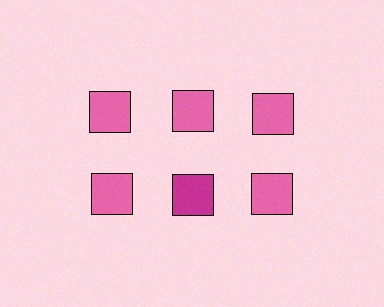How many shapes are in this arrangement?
There are 6 shapes arranged in a grid pattern.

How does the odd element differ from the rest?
It has a different color: magenta instead of pink.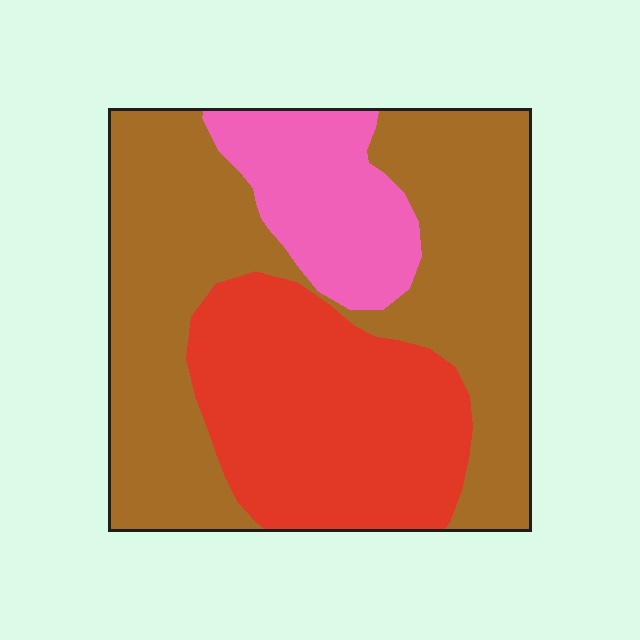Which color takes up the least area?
Pink, at roughly 15%.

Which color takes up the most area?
Brown, at roughly 55%.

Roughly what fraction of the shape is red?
Red takes up between a sixth and a third of the shape.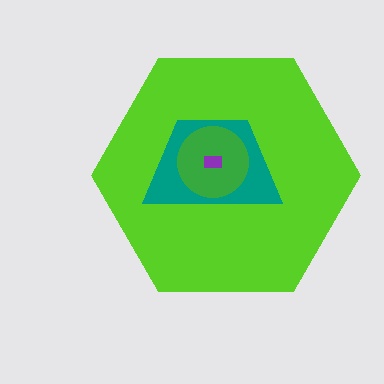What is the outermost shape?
The lime hexagon.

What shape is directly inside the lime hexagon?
The teal trapezoid.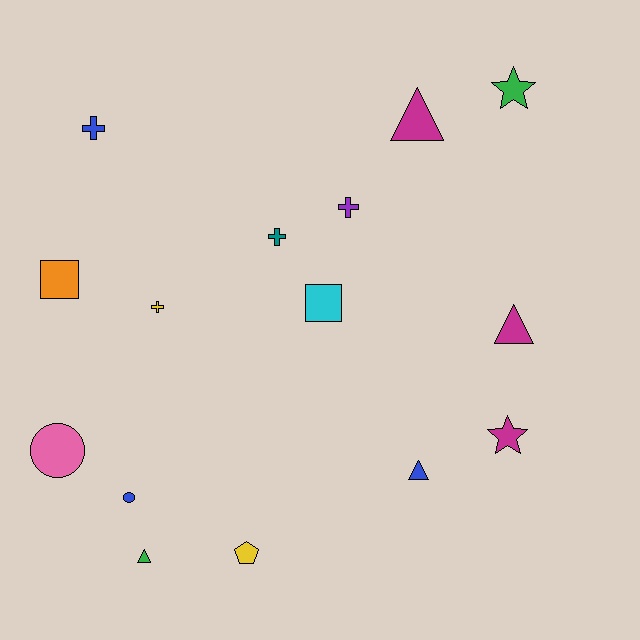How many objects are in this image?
There are 15 objects.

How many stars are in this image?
There are 2 stars.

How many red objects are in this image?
There are no red objects.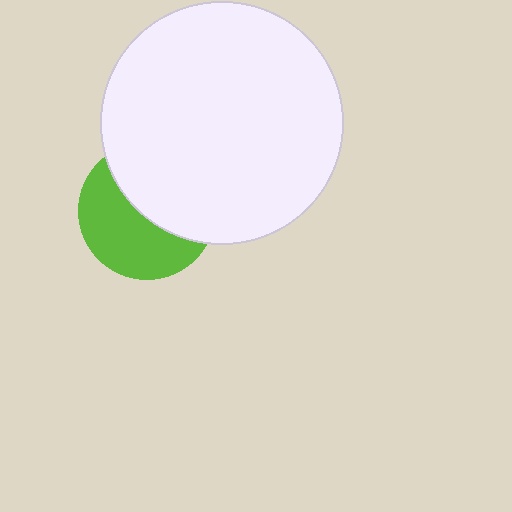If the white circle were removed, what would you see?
You would see the complete lime circle.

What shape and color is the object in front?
The object in front is a white circle.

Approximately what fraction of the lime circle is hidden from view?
Roughly 50% of the lime circle is hidden behind the white circle.